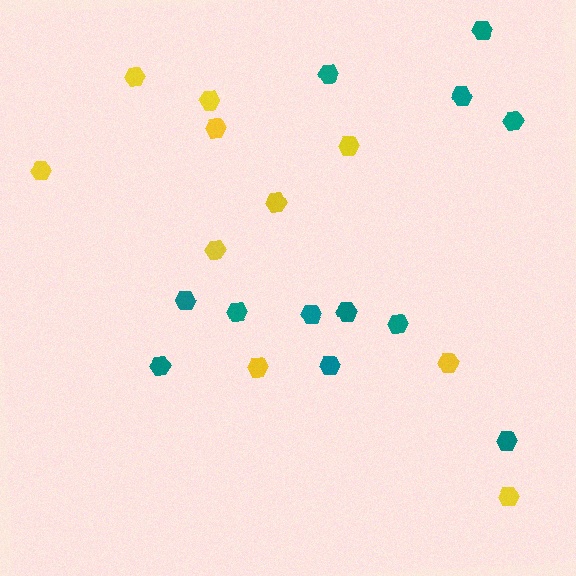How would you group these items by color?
There are 2 groups: one group of yellow hexagons (10) and one group of teal hexagons (12).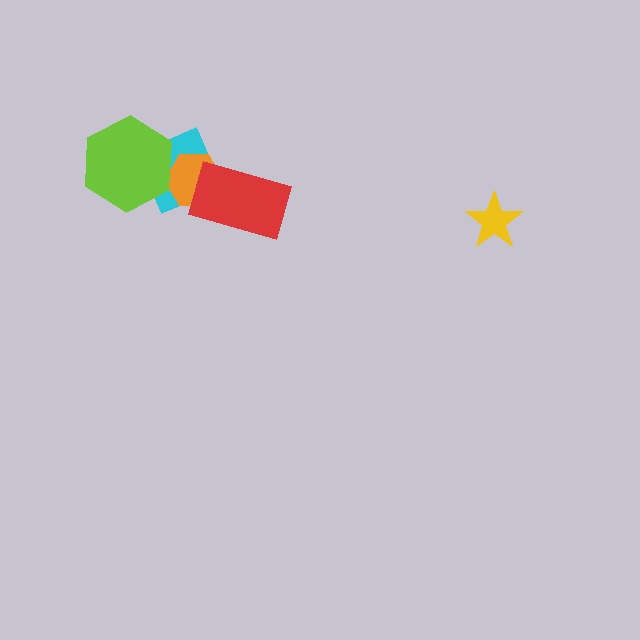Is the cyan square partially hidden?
Yes, it is partially covered by another shape.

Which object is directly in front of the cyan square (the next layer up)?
The orange hexagon is directly in front of the cyan square.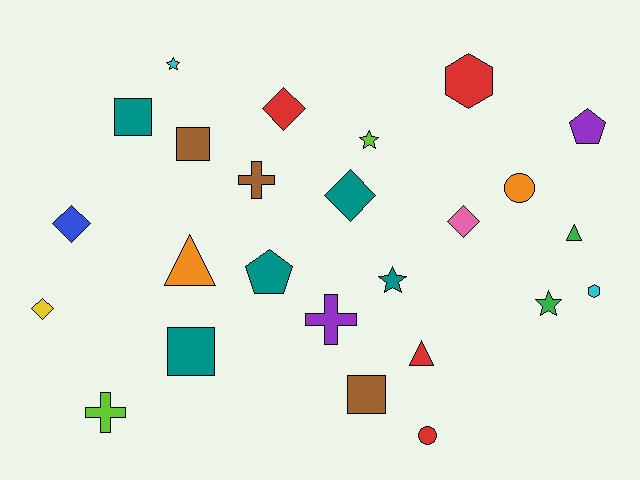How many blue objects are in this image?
There is 1 blue object.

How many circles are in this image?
There are 2 circles.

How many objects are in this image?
There are 25 objects.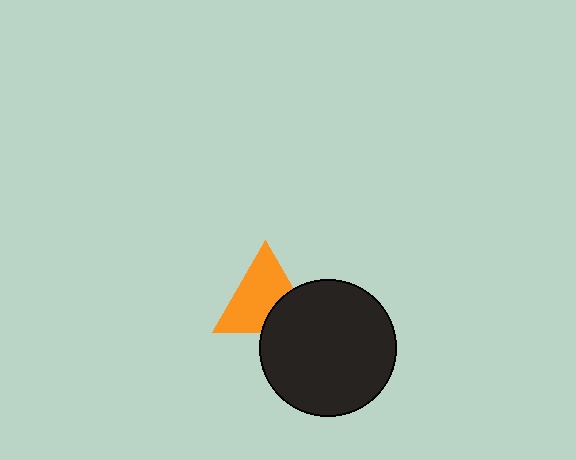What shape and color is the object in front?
The object in front is a black circle.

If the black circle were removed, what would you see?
You would see the complete orange triangle.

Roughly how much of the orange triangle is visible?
Most of it is visible (roughly 69%).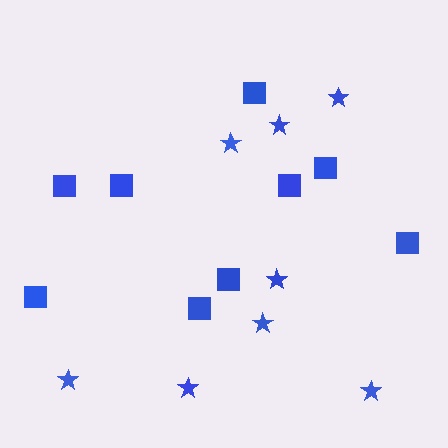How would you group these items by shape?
There are 2 groups: one group of squares (9) and one group of stars (8).